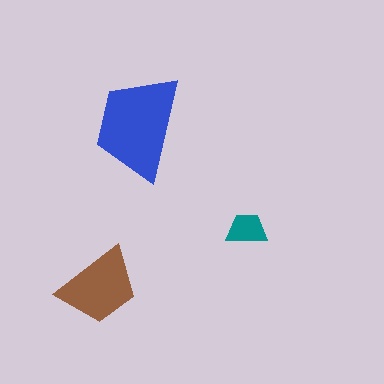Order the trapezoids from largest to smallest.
the blue one, the brown one, the teal one.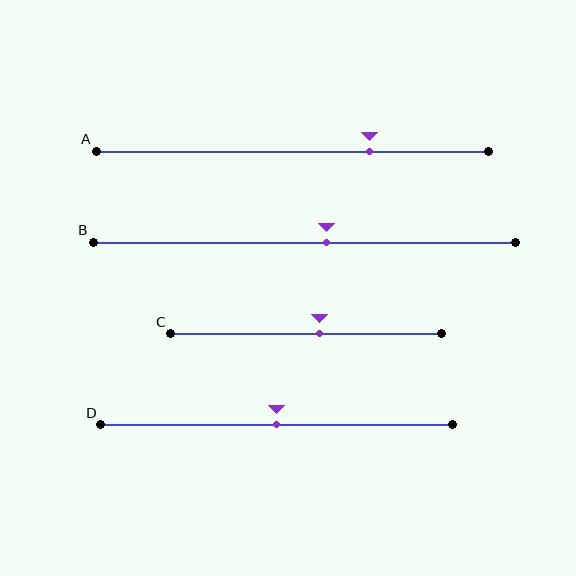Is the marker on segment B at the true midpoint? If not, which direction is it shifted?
No, the marker on segment B is shifted to the right by about 5% of the segment length.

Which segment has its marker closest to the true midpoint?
Segment D has its marker closest to the true midpoint.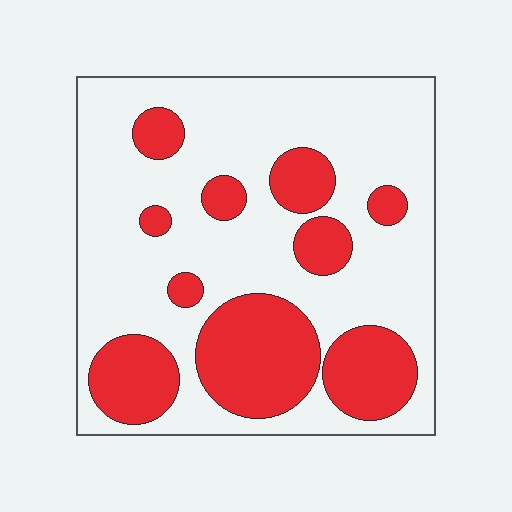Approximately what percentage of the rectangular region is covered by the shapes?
Approximately 30%.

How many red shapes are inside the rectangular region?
10.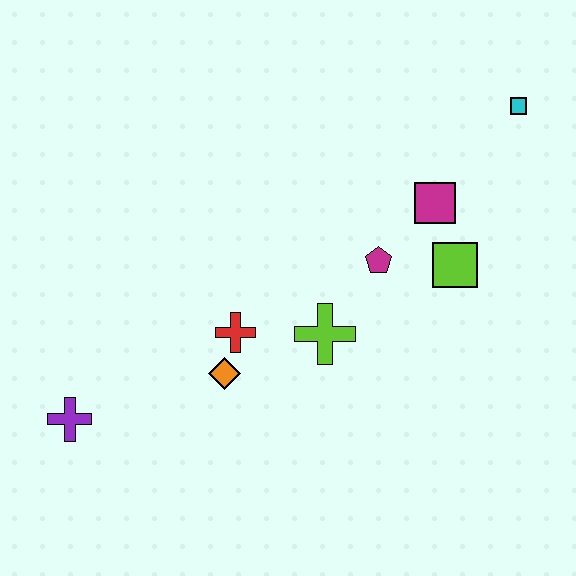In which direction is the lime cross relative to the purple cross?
The lime cross is to the right of the purple cross.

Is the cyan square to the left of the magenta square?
No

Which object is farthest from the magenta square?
The purple cross is farthest from the magenta square.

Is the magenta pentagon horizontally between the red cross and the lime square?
Yes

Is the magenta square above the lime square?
Yes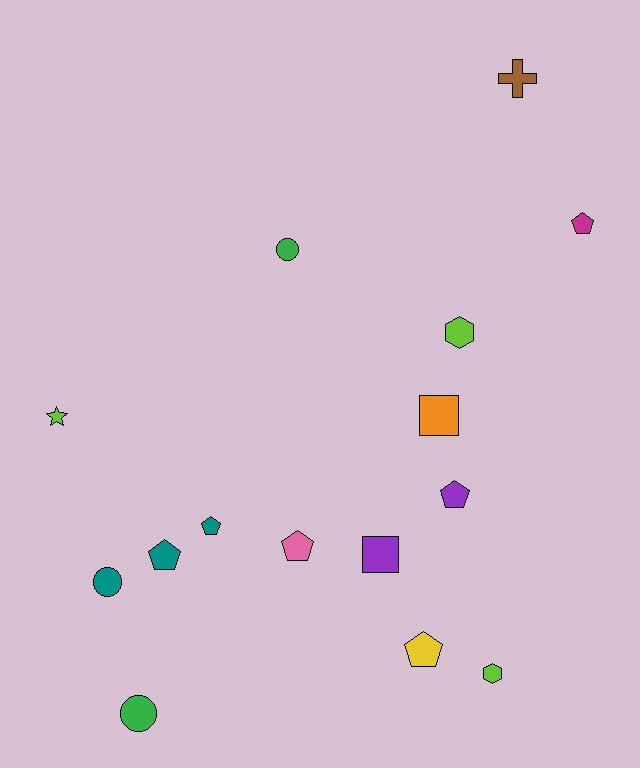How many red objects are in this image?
There are no red objects.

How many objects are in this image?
There are 15 objects.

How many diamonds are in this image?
There are no diamonds.